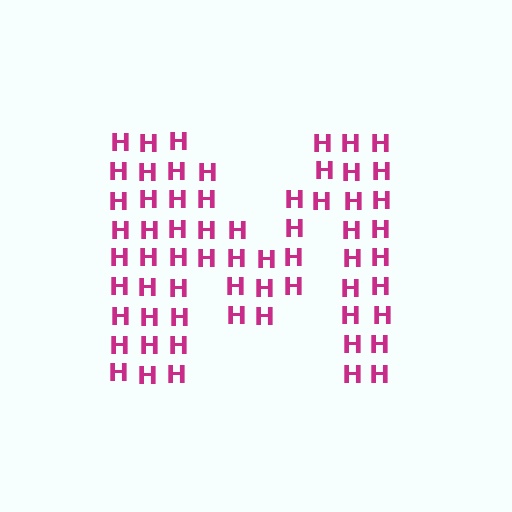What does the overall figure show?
The overall figure shows the letter M.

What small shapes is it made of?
It is made of small letter H's.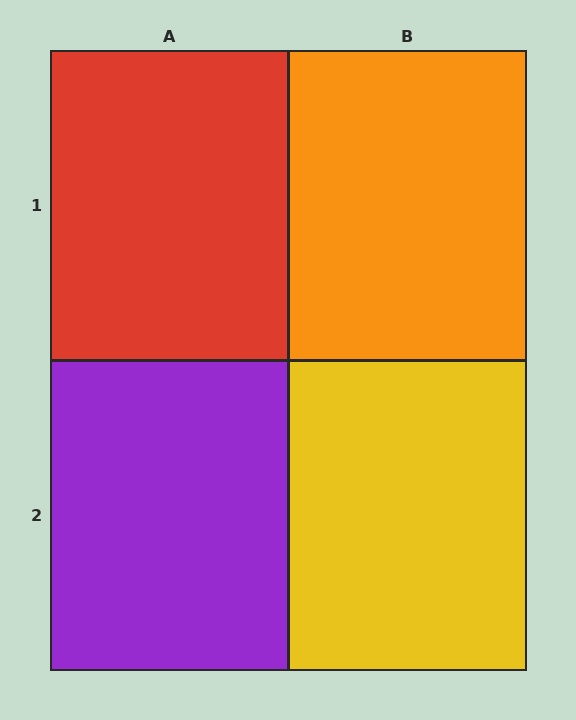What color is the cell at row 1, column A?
Red.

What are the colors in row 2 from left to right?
Purple, yellow.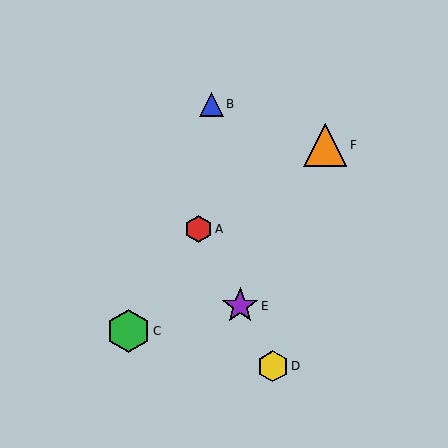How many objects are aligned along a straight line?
3 objects (A, D, E) are aligned along a straight line.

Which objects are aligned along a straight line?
Objects A, D, E are aligned along a straight line.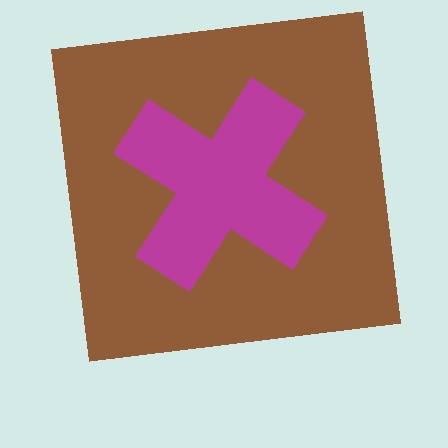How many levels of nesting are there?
2.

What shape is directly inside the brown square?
The magenta cross.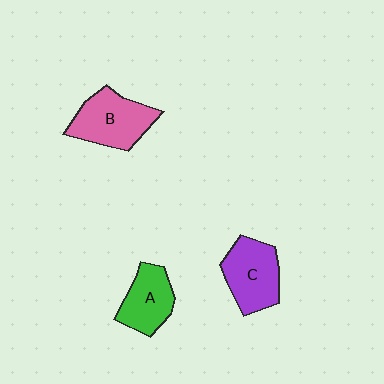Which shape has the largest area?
Shape B (pink).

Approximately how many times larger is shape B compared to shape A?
Approximately 1.3 times.